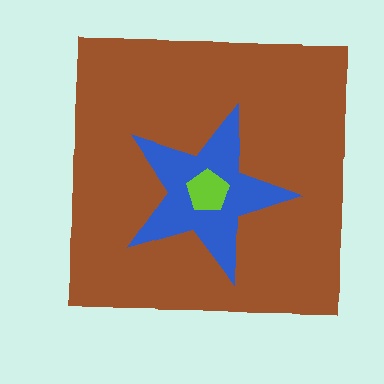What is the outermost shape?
The brown square.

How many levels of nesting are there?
3.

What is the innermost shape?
The lime pentagon.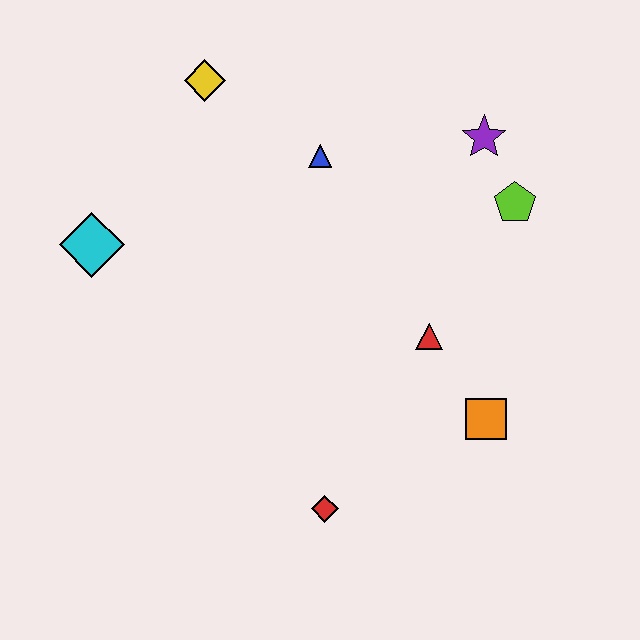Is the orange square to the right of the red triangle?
Yes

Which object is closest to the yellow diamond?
The blue triangle is closest to the yellow diamond.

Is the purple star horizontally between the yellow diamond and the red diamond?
No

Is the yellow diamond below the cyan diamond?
No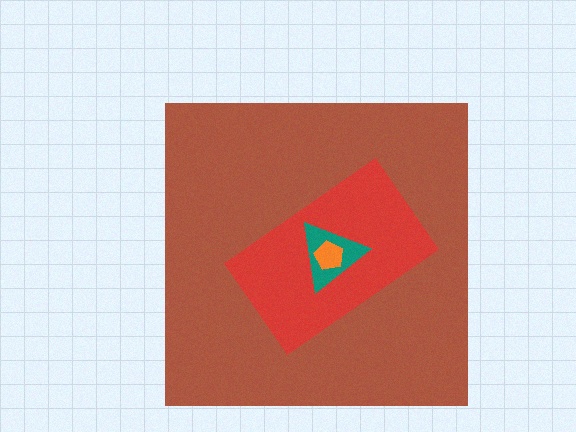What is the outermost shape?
The brown square.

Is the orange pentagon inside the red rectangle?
Yes.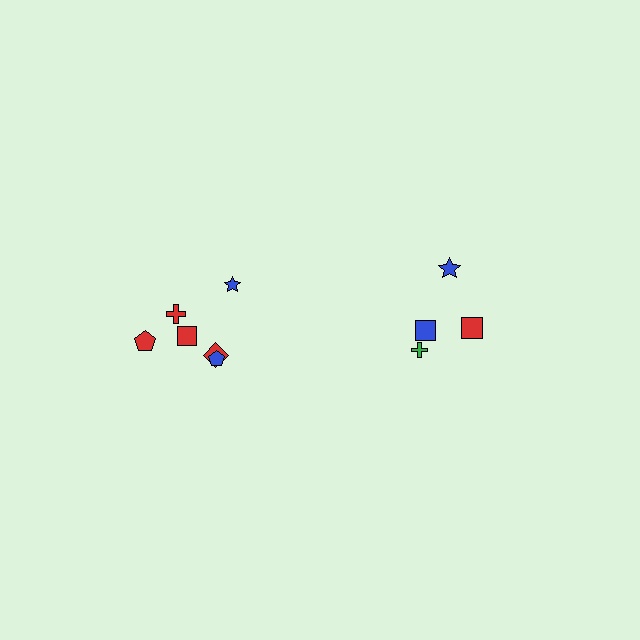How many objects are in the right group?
There are 4 objects.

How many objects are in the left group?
There are 6 objects.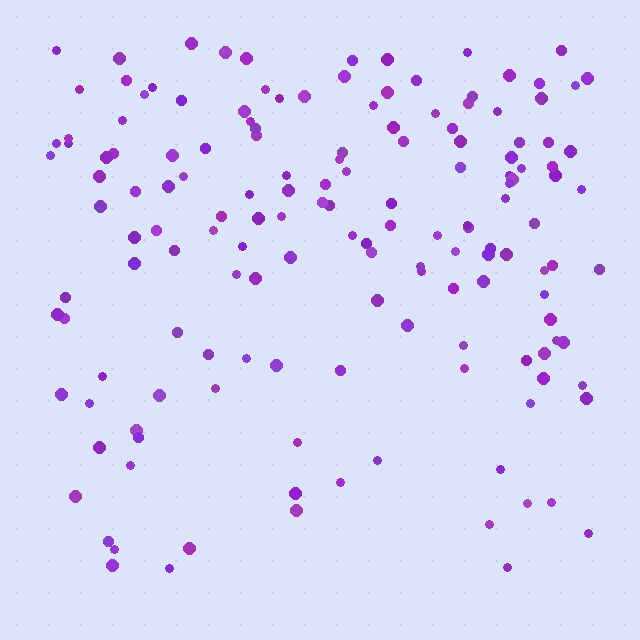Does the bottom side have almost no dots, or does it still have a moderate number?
Still a moderate number, just noticeably fewer than the top.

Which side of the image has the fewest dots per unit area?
The bottom.